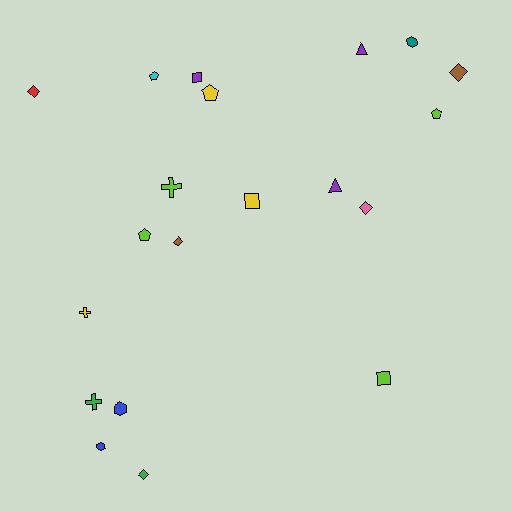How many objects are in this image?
There are 20 objects.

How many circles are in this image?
There are no circles.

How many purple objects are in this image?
There are 3 purple objects.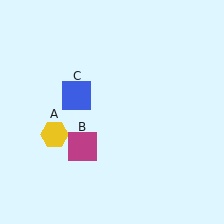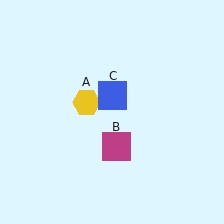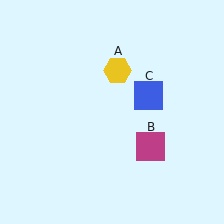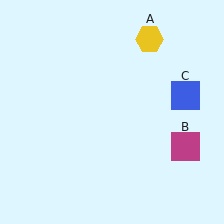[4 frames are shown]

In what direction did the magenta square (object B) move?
The magenta square (object B) moved right.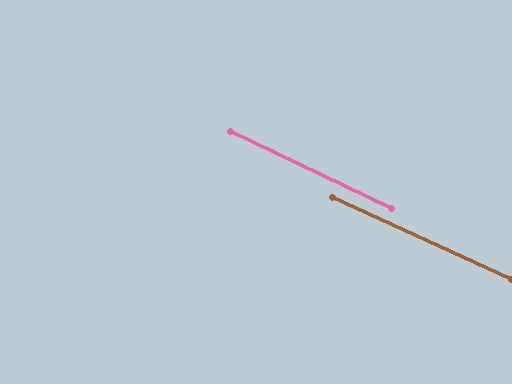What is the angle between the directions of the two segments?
Approximately 1 degree.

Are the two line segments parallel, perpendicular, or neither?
Parallel — their directions differ by only 1.0°.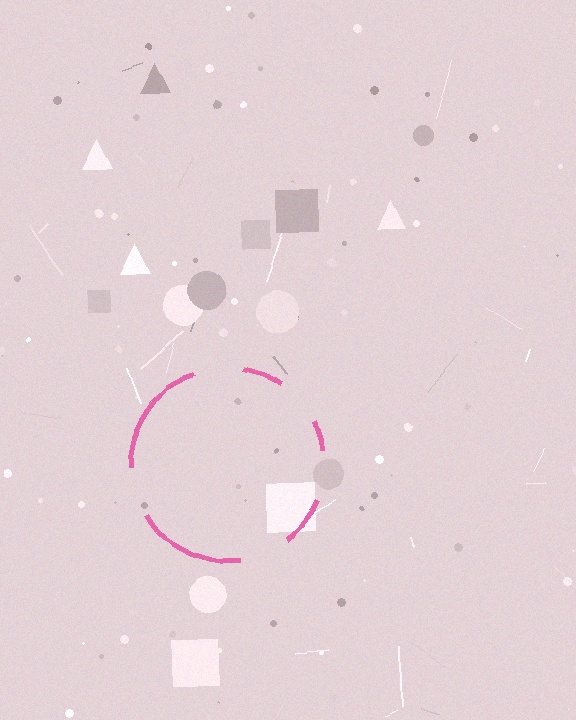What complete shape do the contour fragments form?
The contour fragments form a circle.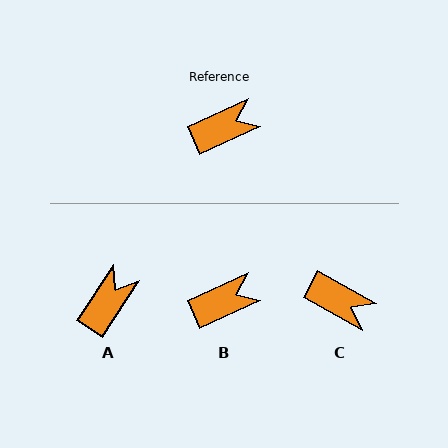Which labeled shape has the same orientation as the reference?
B.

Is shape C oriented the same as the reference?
No, it is off by about 54 degrees.